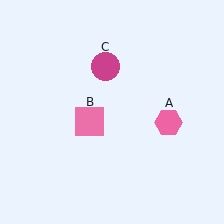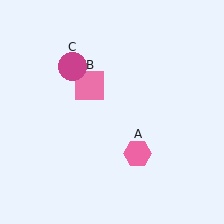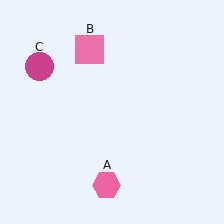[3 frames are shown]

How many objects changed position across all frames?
3 objects changed position: pink hexagon (object A), pink square (object B), magenta circle (object C).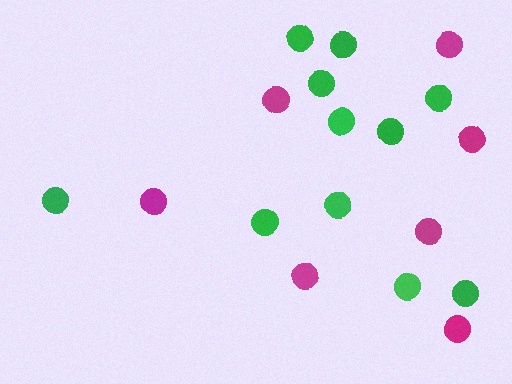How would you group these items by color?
There are 2 groups: one group of magenta circles (7) and one group of green circles (11).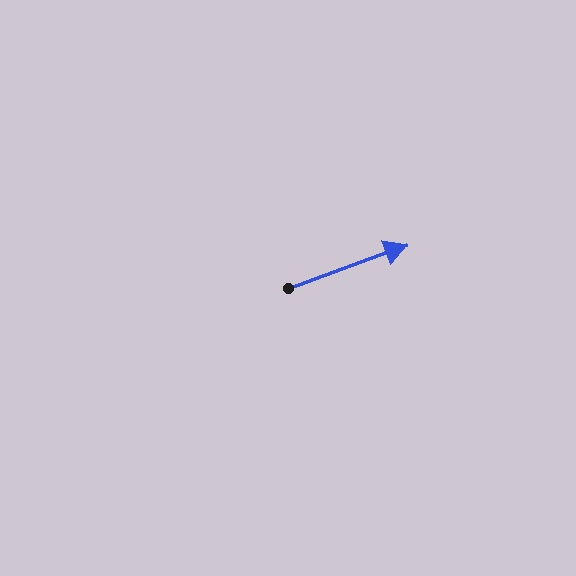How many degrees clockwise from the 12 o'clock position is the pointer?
Approximately 70 degrees.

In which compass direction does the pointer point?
East.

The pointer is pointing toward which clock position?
Roughly 2 o'clock.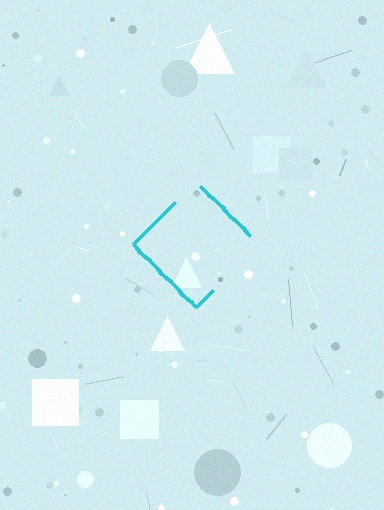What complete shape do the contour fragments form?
The contour fragments form a diamond.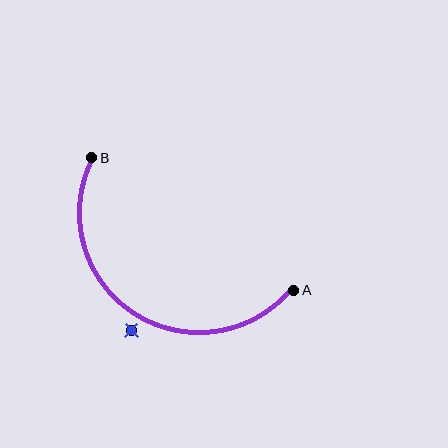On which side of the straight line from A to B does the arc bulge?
The arc bulges below the straight line connecting A and B.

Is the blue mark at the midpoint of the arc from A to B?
No — the blue mark does not lie on the arc at all. It sits slightly outside the curve.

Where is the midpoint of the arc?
The arc midpoint is the point on the curve farthest from the straight line joining A and B. It sits below that line.